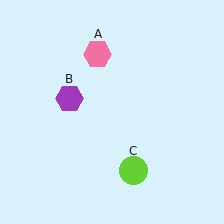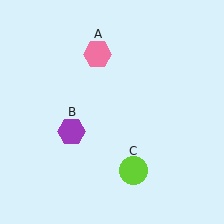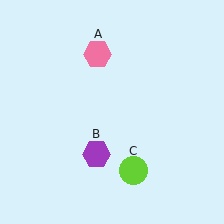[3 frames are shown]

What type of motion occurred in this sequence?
The purple hexagon (object B) rotated counterclockwise around the center of the scene.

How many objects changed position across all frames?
1 object changed position: purple hexagon (object B).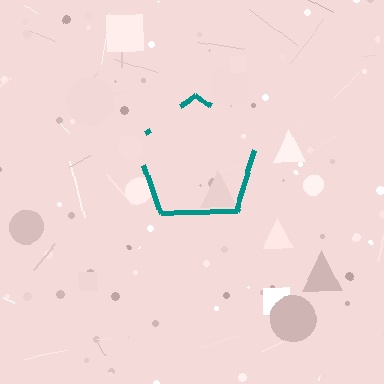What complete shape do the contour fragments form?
The contour fragments form a pentagon.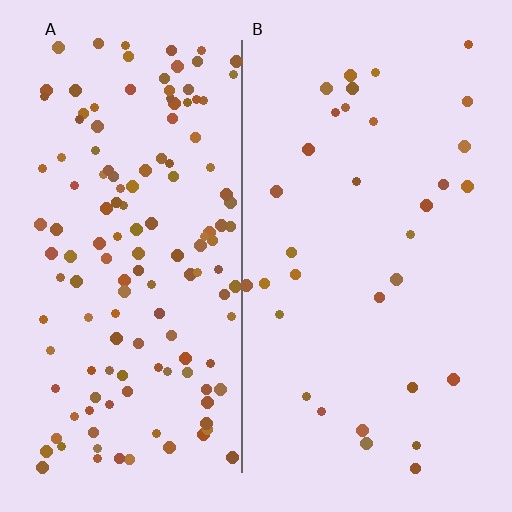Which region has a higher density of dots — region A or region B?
A (the left).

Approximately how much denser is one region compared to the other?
Approximately 4.2× — region A over region B.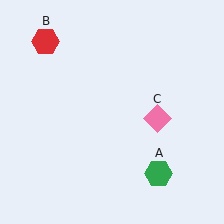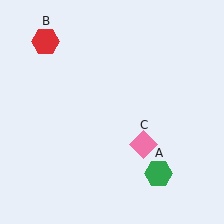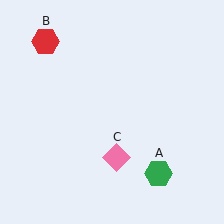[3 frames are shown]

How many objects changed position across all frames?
1 object changed position: pink diamond (object C).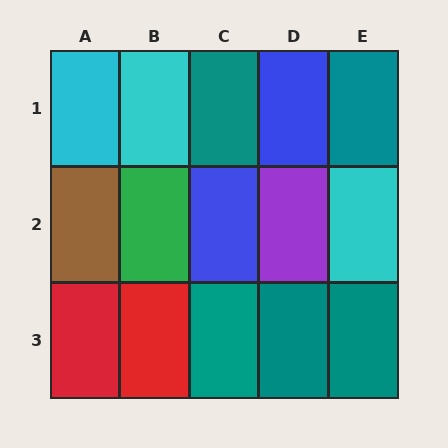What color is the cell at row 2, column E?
Cyan.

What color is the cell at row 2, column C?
Blue.